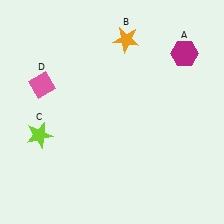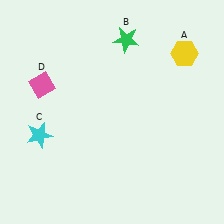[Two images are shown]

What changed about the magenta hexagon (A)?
In Image 1, A is magenta. In Image 2, it changed to yellow.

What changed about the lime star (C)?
In Image 1, C is lime. In Image 2, it changed to cyan.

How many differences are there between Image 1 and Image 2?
There are 3 differences between the two images.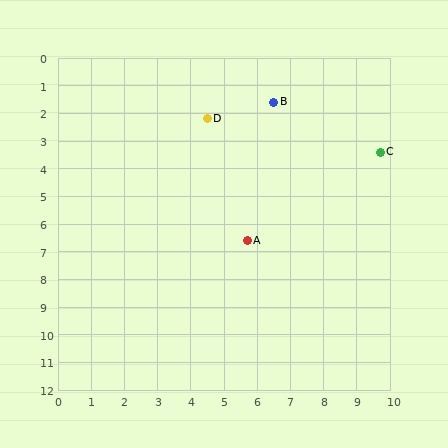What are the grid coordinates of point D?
Point D is at approximately (4.5, 2.2).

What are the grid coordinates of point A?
Point A is at approximately (5.7, 6.6).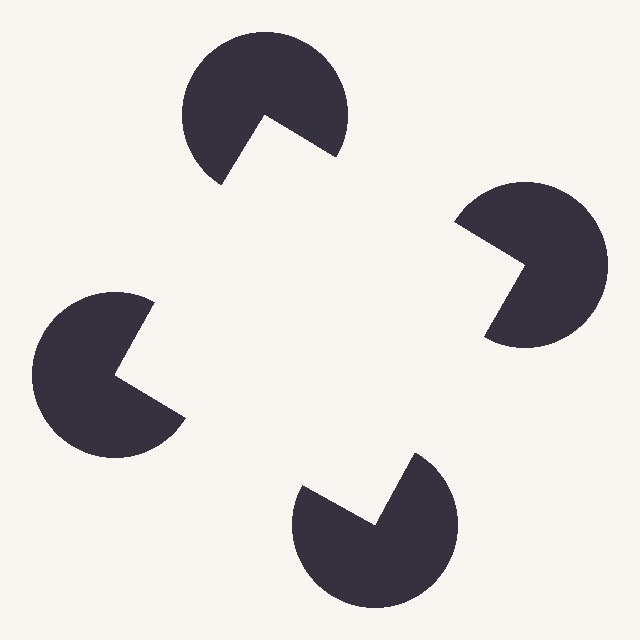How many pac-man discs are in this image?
There are 4 — one at each vertex of the illusory square.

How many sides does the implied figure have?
4 sides.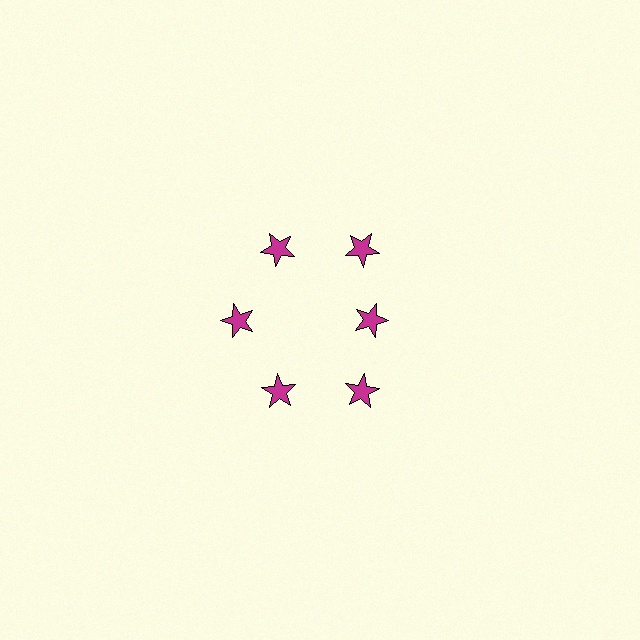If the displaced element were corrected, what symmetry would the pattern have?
It would have 6-fold rotational symmetry — the pattern would map onto itself every 60 degrees.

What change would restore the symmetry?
The symmetry would be restored by moving it outward, back onto the ring so that all 6 stars sit at equal angles and equal distance from the center.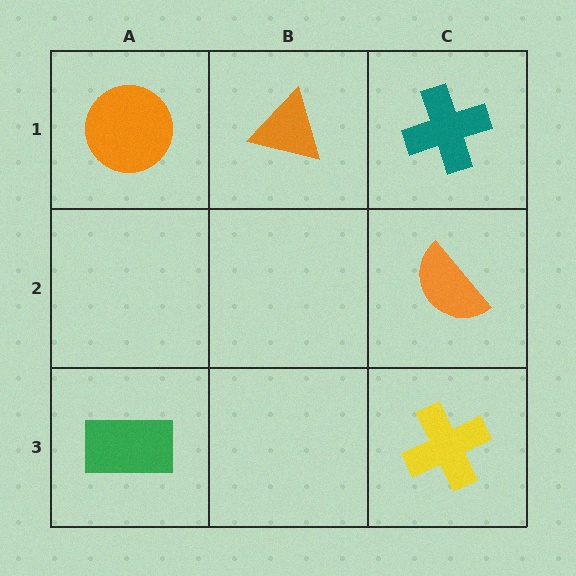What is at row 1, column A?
An orange circle.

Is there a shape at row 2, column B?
No, that cell is empty.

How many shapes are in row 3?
2 shapes.